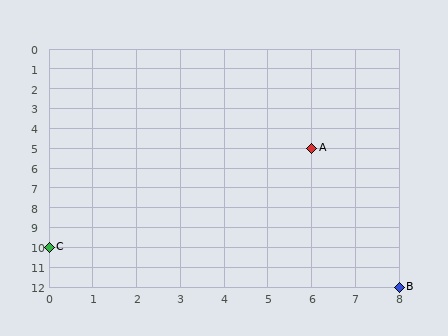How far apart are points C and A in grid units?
Points C and A are 6 columns and 5 rows apart (about 7.8 grid units diagonally).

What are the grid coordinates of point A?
Point A is at grid coordinates (6, 5).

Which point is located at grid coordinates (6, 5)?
Point A is at (6, 5).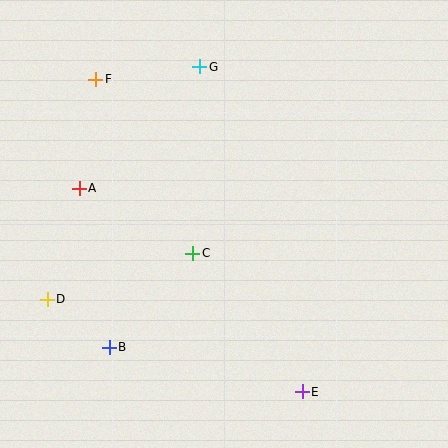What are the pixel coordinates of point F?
Point F is at (96, 79).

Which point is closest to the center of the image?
Point C at (193, 253) is closest to the center.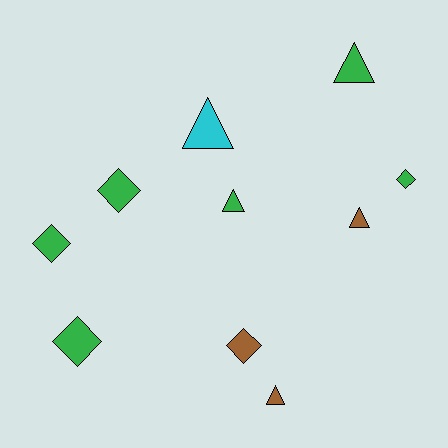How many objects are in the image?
There are 10 objects.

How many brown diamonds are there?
There is 1 brown diamond.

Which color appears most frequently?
Green, with 6 objects.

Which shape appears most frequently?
Triangle, with 5 objects.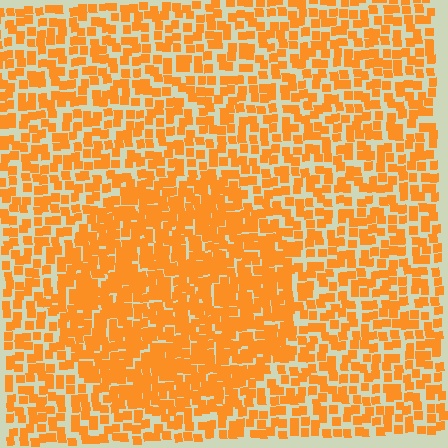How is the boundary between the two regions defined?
The boundary is defined by a change in element density (approximately 1.7x ratio). All elements are the same color, size, and shape.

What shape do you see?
I see a circle.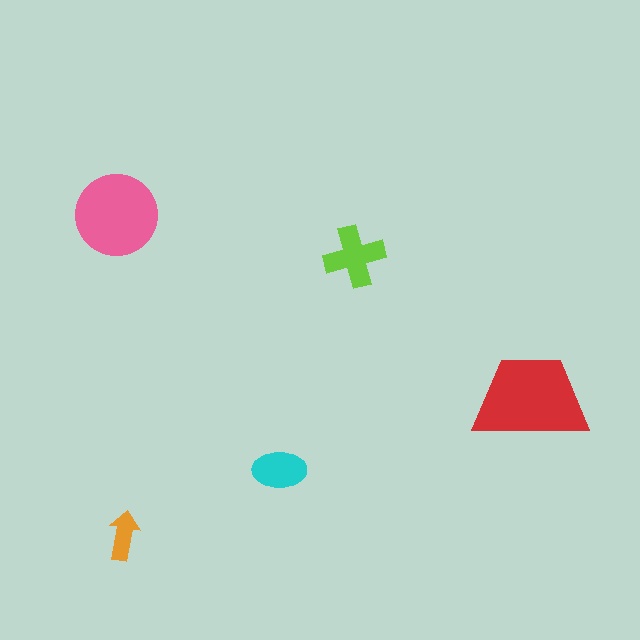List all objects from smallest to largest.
The orange arrow, the cyan ellipse, the lime cross, the pink circle, the red trapezoid.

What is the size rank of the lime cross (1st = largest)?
3rd.